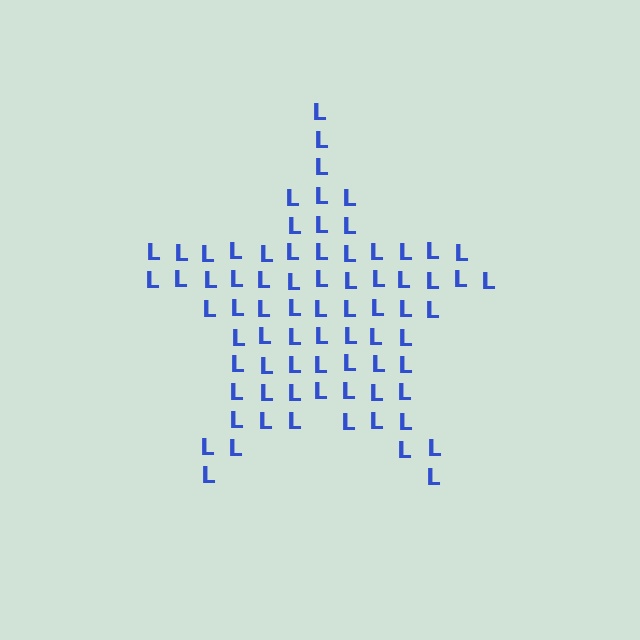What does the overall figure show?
The overall figure shows a star.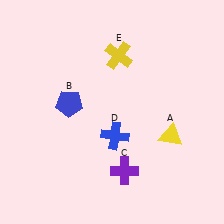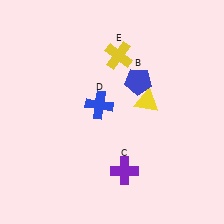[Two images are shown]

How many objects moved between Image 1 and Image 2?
3 objects moved between the two images.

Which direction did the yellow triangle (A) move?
The yellow triangle (A) moved up.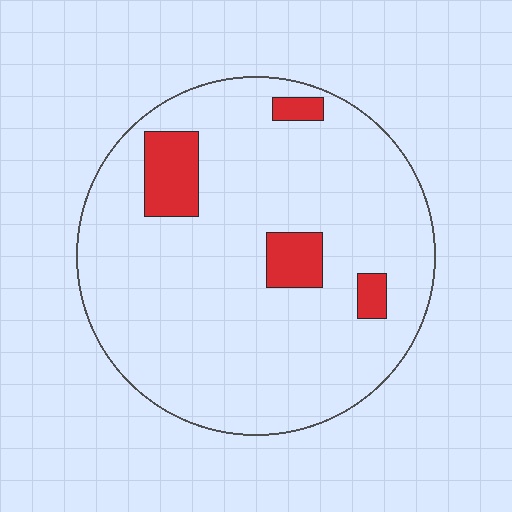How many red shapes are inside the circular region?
4.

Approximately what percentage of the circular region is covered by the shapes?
Approximately 10%.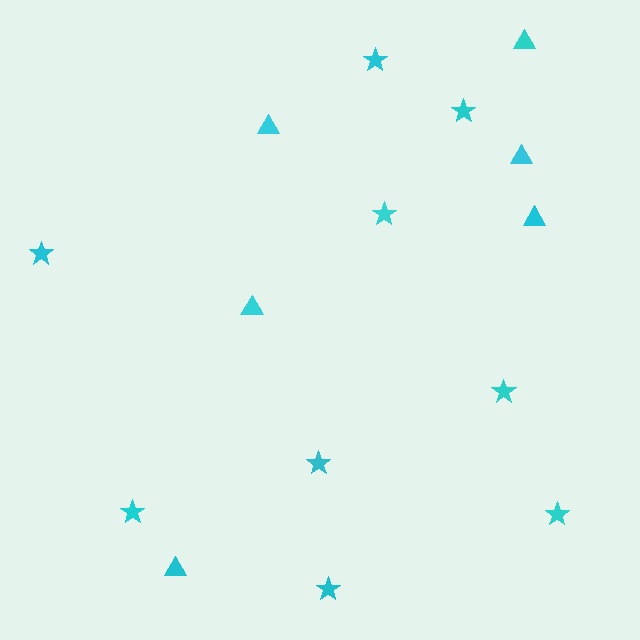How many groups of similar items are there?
There are 2 groups: one group of stars (9) and one group of triangles (6).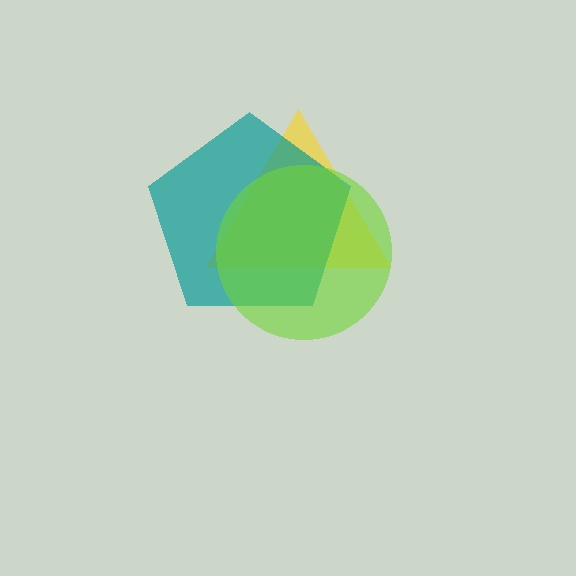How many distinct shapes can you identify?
There are 3 distinct shapes: a yellow triangle, a teal pentagon, a lime circle.